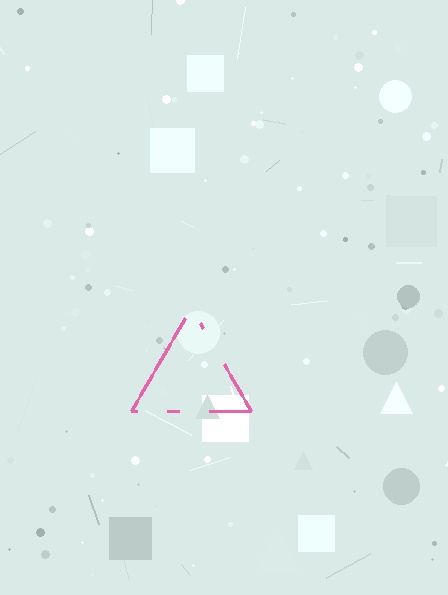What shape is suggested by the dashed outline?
The dashed outline suggests a triangle.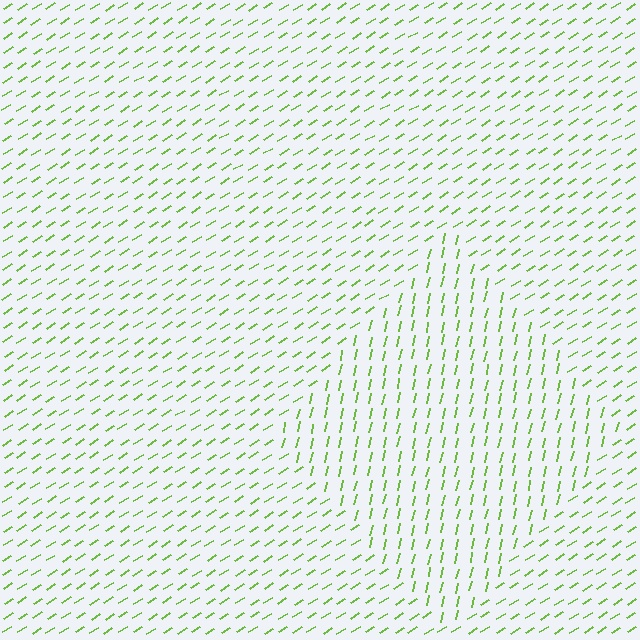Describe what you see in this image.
The image is filled with small lime line segments. A diamond region in the image has lines oriented differently from the surrounding lines, creating a visible texture boundary.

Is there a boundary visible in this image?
Yes, there is a texture boundary formed by a change in line orientation.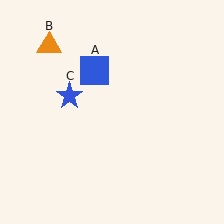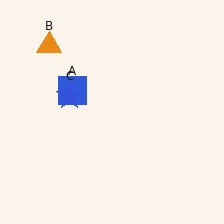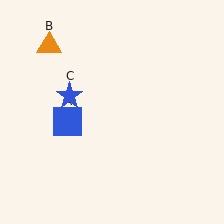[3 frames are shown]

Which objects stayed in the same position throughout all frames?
Orange triangle (object B) and blue star (object C) remained stationary.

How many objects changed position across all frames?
1 object changed position: blue square (object A).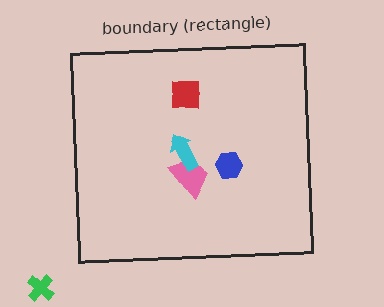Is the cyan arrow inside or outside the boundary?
Inside.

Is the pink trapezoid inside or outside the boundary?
Inside.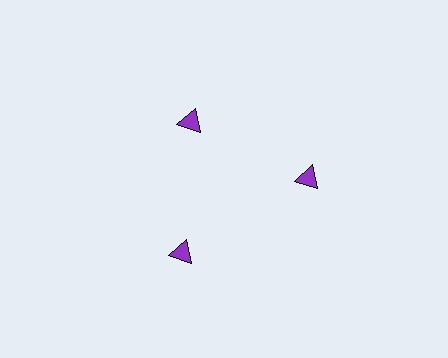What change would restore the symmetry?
The symmetry would be restored by moving it outward, back onto the ring so that all 3 triangles sit at equal angles and equal distance from the center.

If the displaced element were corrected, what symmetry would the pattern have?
It would have 3-fold rotational symmetry — the pattern would map onto itself every 120 degrees.